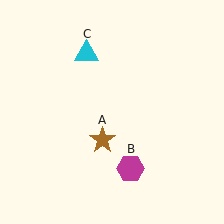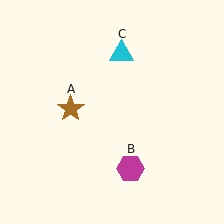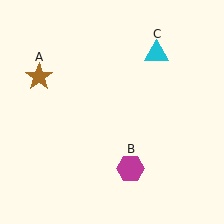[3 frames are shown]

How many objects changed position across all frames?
2 objects changed position: brown star (object A), cyan triangle (object C).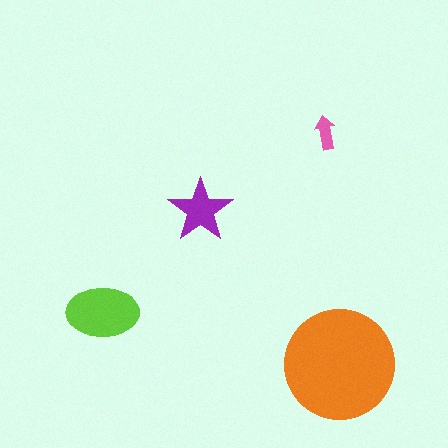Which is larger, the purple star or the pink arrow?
The purple star.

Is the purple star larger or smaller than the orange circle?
Smaller.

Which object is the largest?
The orange circle.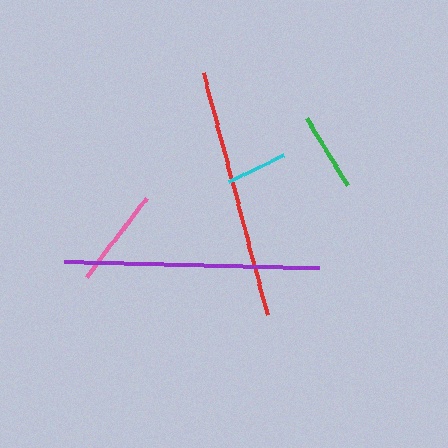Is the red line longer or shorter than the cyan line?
The red line is longer than the cyan line.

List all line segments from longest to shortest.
From longest to shortest: purple, red, pink, green, cyan.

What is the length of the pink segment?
The pink segment is approximately 98 pixels long.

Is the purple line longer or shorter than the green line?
The purple line is longer than the green line.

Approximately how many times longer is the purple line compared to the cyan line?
The purple line is approximately 4.2 times the length of the cyan line.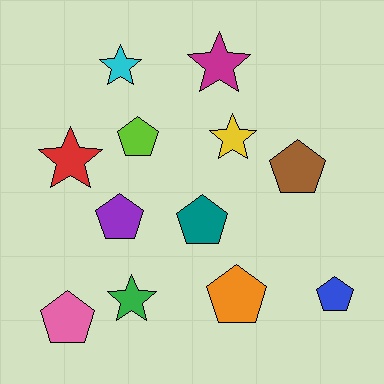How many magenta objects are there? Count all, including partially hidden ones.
There is 1 magenta object.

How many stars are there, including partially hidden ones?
There are 5 stars.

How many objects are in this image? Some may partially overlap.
There are 12 objects.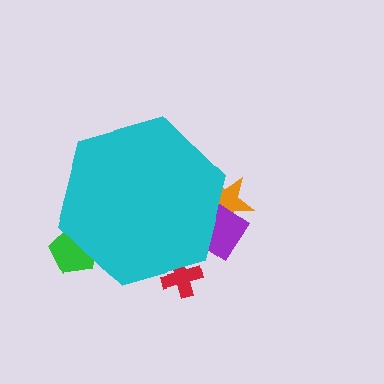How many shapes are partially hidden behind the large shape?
4 shapes are partially hidden.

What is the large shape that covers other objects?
A cyan hexagon.